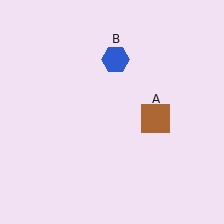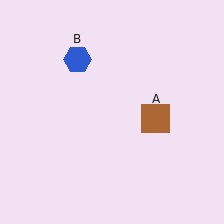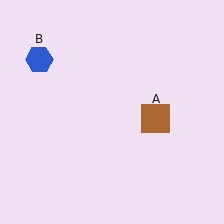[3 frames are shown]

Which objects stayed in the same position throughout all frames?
Brown square (object A) remained stationary.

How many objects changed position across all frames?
1 object changed position: blue hexagon (object B).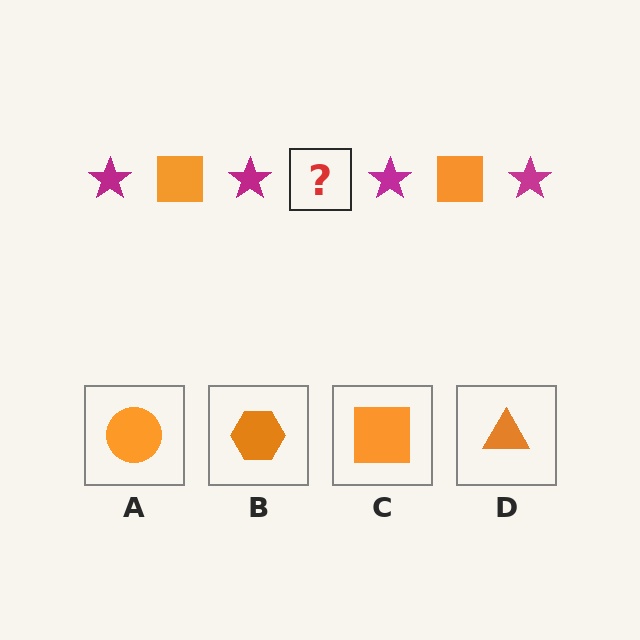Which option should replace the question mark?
Option C.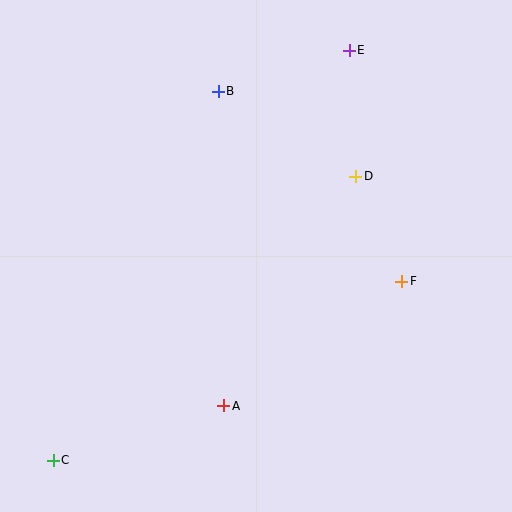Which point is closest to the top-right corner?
Point E is closest to the top-right corner.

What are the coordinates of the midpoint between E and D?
The midpoint between E and D is at (352, 113).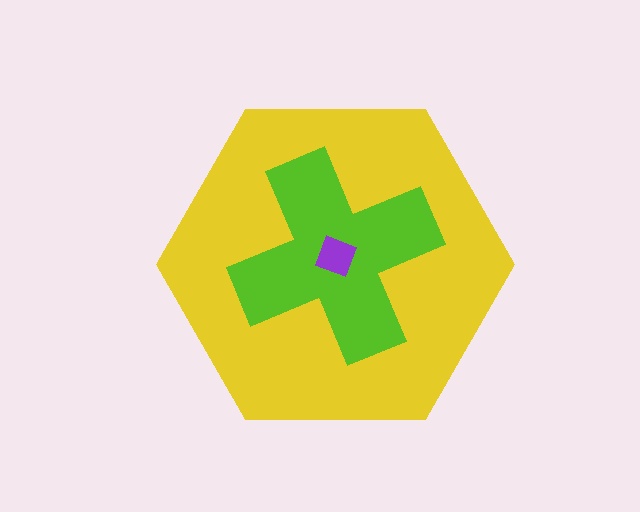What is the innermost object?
The purple diamond.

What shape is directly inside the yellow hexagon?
The lime cross.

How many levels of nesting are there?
3.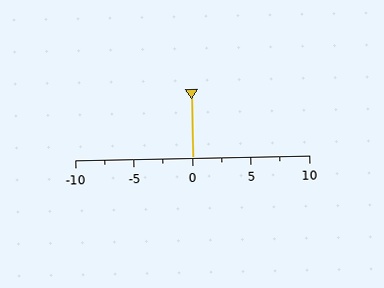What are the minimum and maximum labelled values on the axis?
The axis runs from -10 to 10.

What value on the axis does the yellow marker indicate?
The marker indicates approximately 0.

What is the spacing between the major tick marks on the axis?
The major ticks are spaced 5 apart.